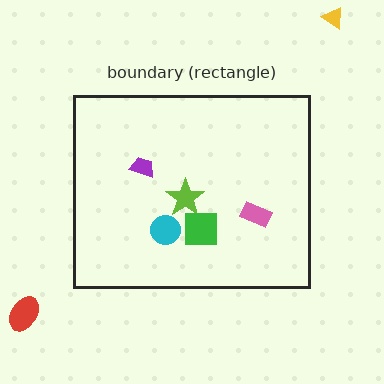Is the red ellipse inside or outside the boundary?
Outside.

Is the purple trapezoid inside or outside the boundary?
Inside.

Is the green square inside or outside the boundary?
Inside.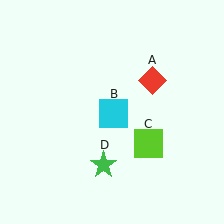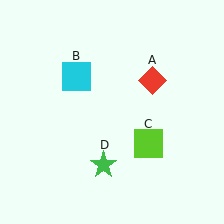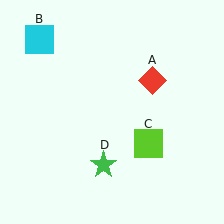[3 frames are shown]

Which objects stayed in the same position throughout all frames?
Red diamond (object A) and lime square (object C) and green star (object D) remained stationary.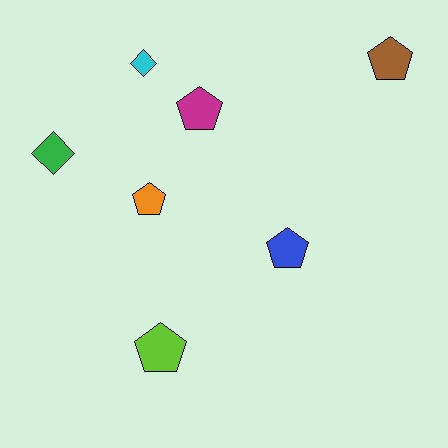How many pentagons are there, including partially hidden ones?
There are 5 pentagons.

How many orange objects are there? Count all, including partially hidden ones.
There is 1 orange object.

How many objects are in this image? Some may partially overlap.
There are 7 objects.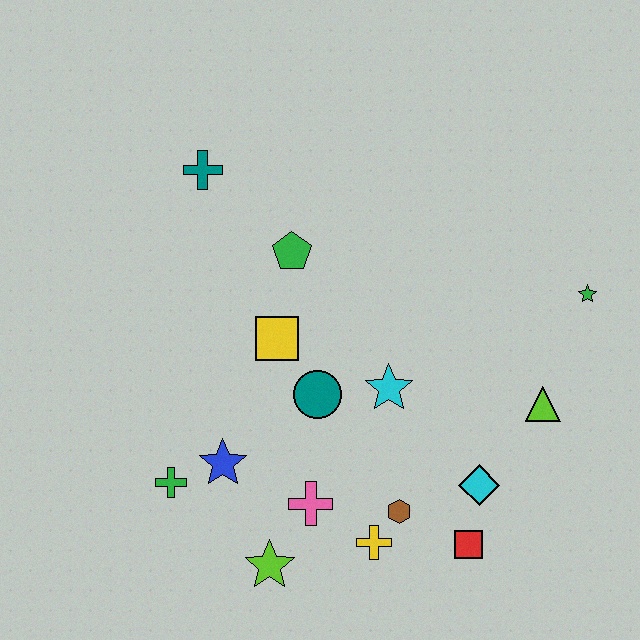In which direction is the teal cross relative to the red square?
The teal cross is above the red square.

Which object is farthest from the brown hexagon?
The teal cross is farthest from the brown hexagon.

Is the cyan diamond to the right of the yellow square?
Yes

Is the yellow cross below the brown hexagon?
Yes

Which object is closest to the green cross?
The blue star is closest to the green cross.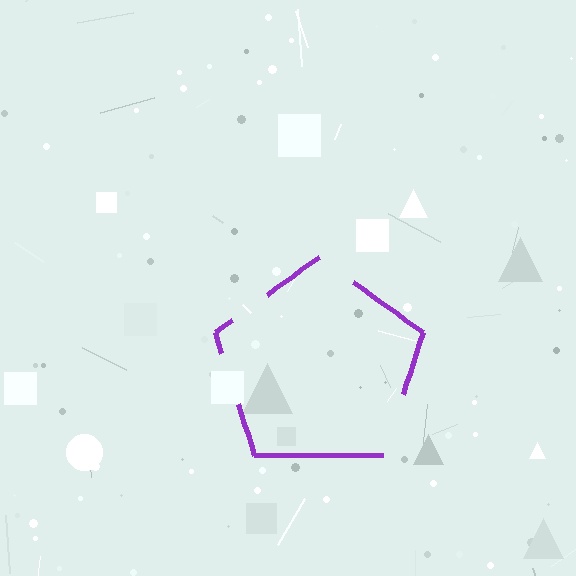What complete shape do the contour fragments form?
The contour fragments form a pentagon.